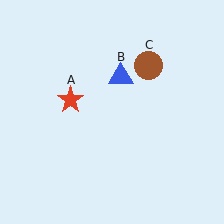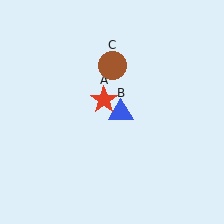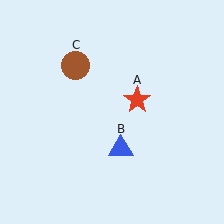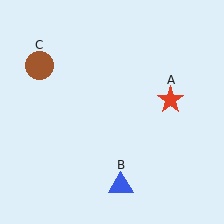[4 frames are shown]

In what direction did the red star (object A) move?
The red star (object A) moved right.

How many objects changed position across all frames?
3 objects changed position: red star (object A), blue triangle (object B), brown circle (object C).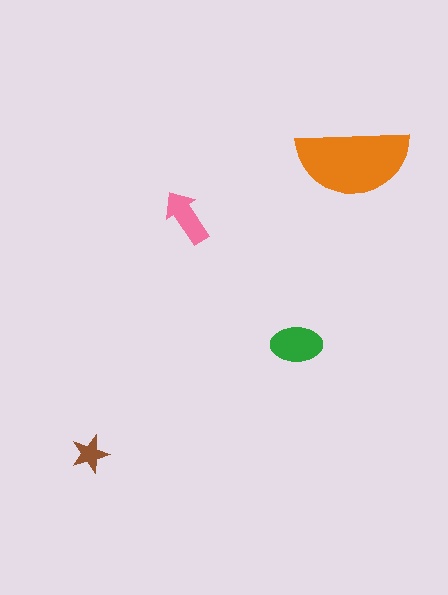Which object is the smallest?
The brown star.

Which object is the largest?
The orange semicircle.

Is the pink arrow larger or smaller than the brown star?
Larger.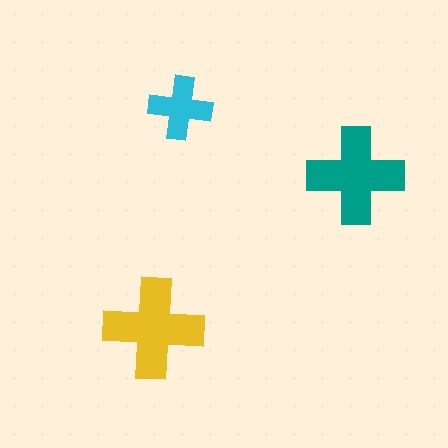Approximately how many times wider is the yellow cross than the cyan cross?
About 1.5 times wider.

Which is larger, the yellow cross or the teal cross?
The yellow one.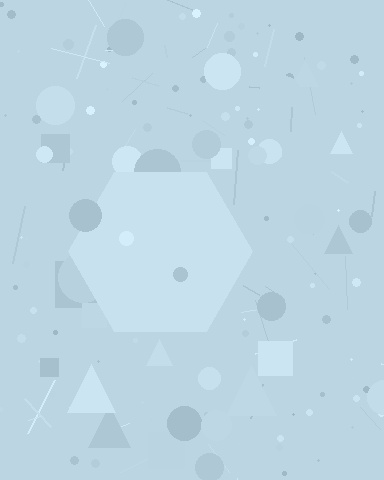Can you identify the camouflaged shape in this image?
The camouflaged shape is a hexagon.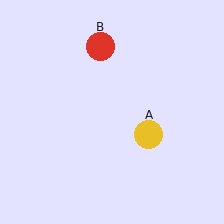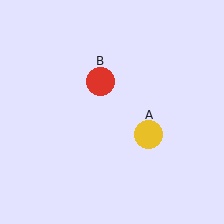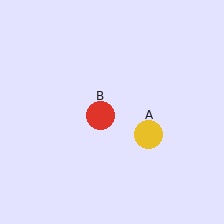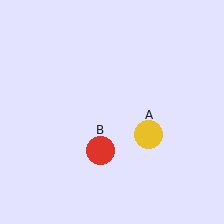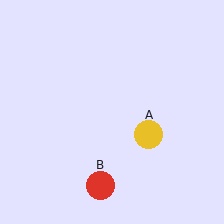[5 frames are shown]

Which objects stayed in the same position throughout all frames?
Yellow circle (object A) remained stationary.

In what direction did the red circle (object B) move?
The red circle (object B) moved down.